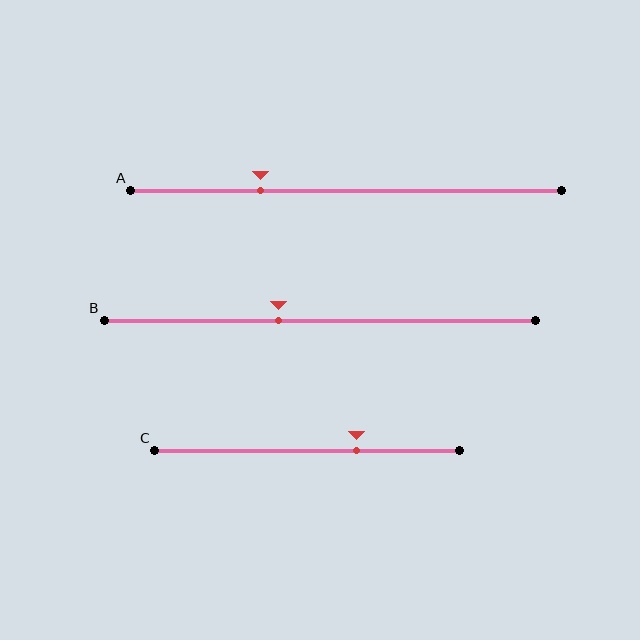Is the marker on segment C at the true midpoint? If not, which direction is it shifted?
No, the marker on segment C is shifted to the right by about 16% of the segment length.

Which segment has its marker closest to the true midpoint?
Segment B has its marker closest to the true midpoint.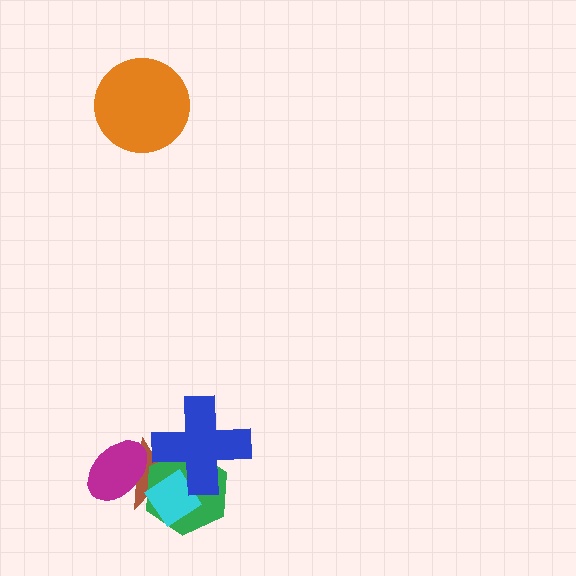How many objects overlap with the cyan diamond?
3 objects overlap with the cyan diamond.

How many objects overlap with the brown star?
4 objects overlap with the brown star.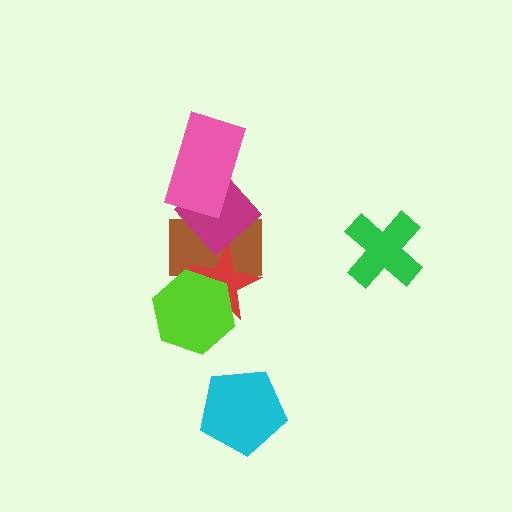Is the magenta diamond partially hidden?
Yes, it is partially covered by another shape.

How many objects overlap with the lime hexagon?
2 objects overlap with the lime hexagon.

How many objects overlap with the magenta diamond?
3 objects overlap with the magenta diamond.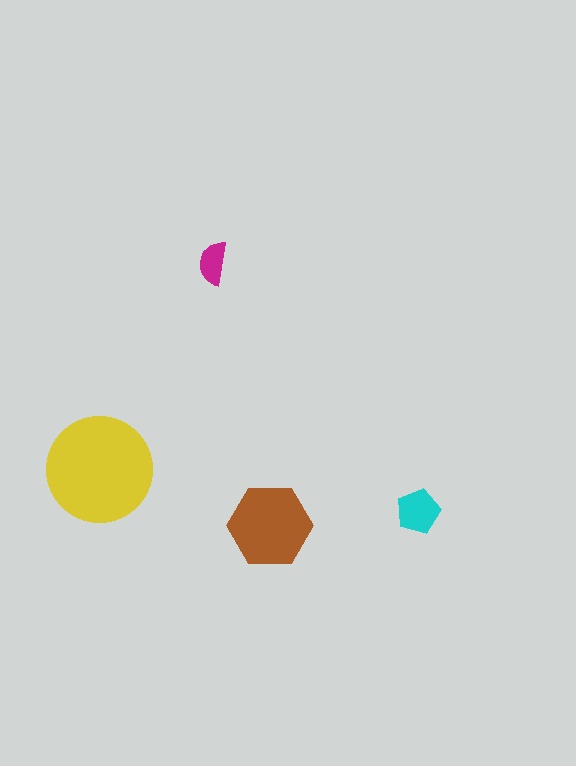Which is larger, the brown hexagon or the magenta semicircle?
The brown hexagon.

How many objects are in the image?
There are 4 objects in the image.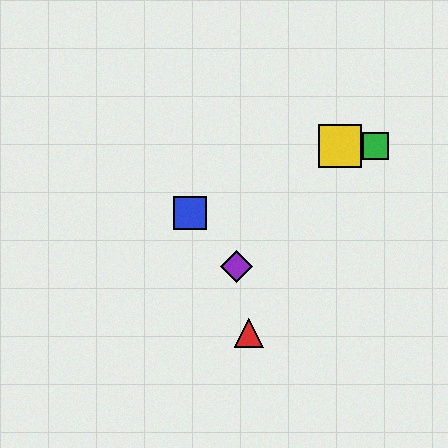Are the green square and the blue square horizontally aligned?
No, the green square is at y≈146 and the blue square is at y≈213.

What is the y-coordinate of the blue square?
The blue square is at y≈213.